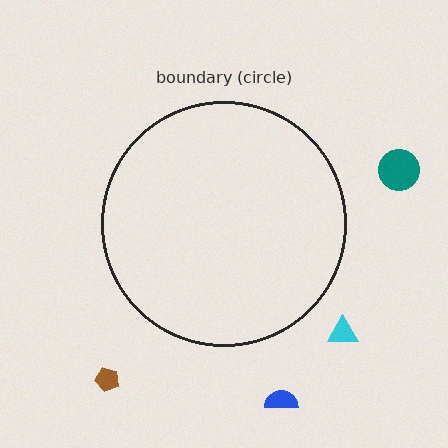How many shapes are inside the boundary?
0 inside, 4 outside.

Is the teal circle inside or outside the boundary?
Outside.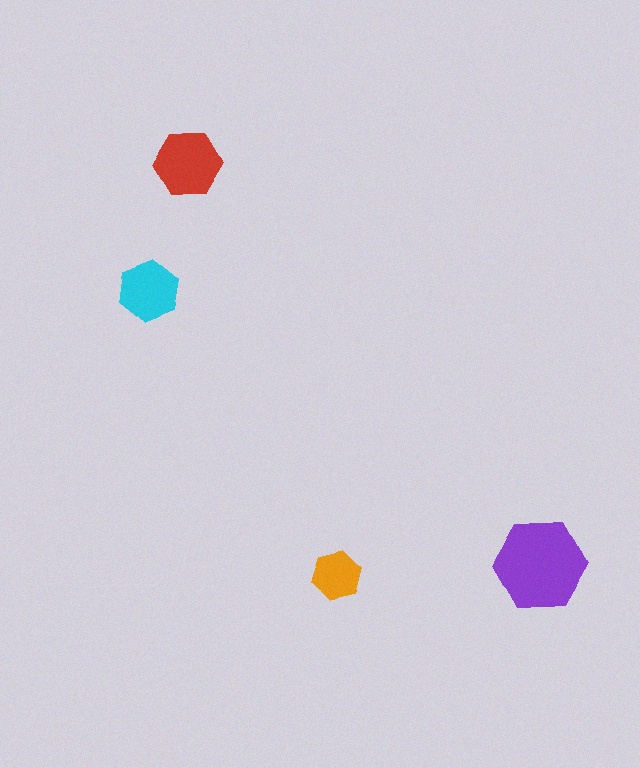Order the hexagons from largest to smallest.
the purple one, the red one, the cyan one, the orange one.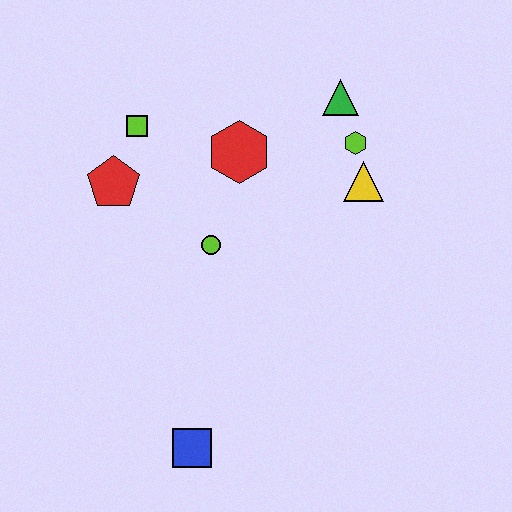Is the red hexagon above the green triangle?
No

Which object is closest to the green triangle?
The lime hexagon is closest to the green triangle.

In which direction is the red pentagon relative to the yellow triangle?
The red pentagon is to the left of the yellow triangle.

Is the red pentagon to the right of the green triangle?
No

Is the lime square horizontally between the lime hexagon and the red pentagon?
Yes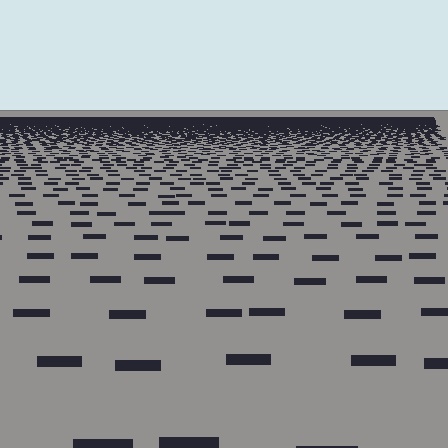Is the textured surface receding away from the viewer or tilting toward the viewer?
The surface is receding away from the viewer. Texture elements get smaller and denser toward the top.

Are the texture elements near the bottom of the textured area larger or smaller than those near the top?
Larger. Near the bottom, elements are closer to the viewer and appear at a bigger on-screen size.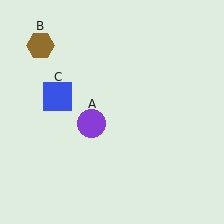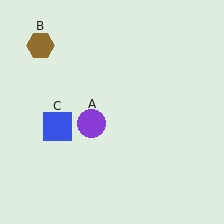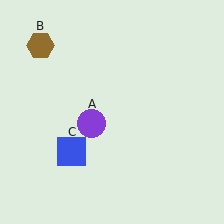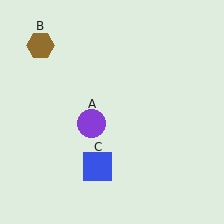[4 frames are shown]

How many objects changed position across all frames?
1 object changed position: blue square (object C).